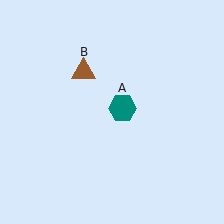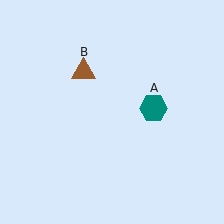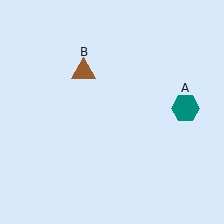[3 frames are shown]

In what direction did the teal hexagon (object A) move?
The teal hexagon (object A) moved right.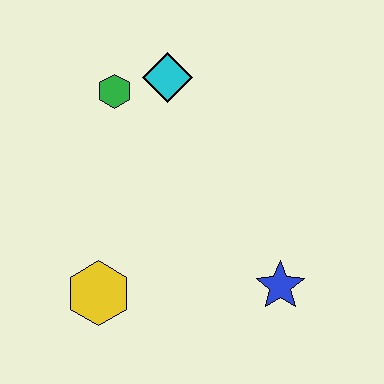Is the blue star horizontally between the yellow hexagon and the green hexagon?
No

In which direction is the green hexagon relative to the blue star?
The green hexagon is above the blue star.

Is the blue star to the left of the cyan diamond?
No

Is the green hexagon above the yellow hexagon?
Yes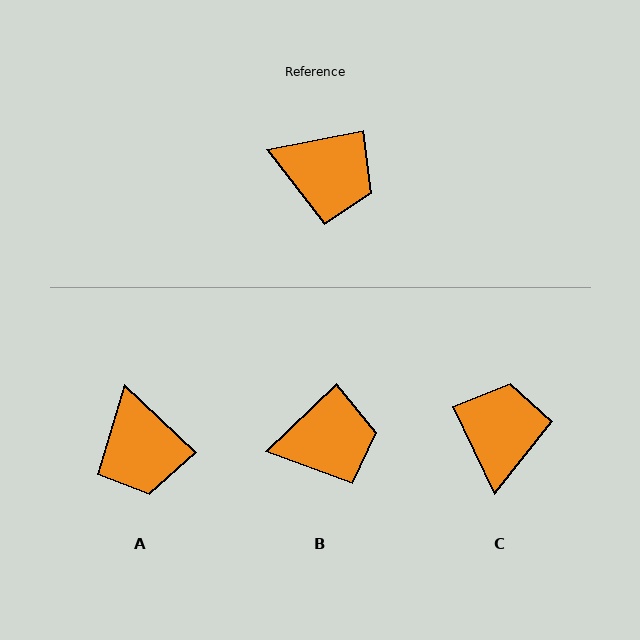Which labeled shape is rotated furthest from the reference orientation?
C, about 104 degrees away.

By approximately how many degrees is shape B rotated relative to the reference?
Approximately 32 degrees counter-clockwise.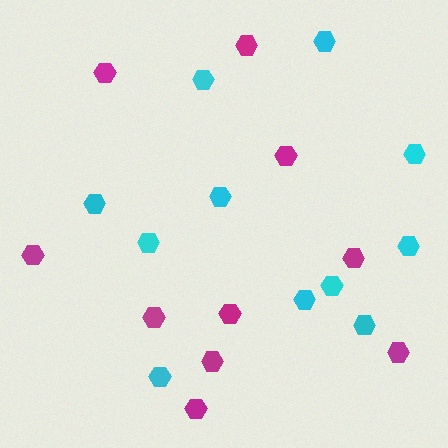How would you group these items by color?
There are 2 groups: one group of magenta hexagons (10) and one group of cyan hexagons (11).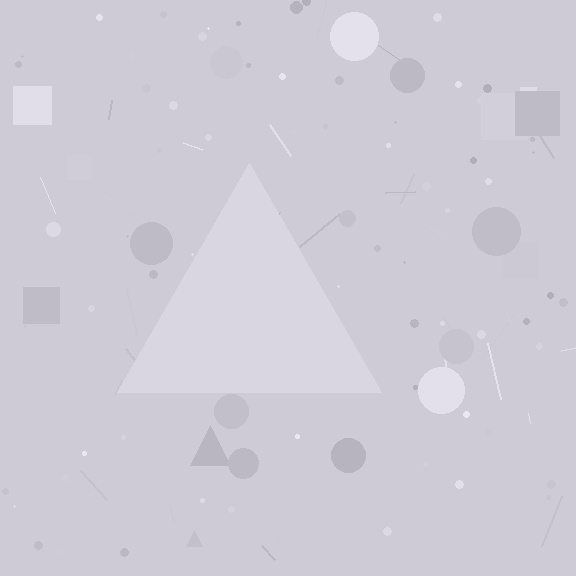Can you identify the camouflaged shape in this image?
The camouflaged shape is a triangle.